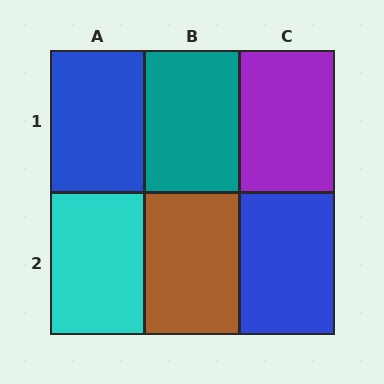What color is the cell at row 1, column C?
Purple.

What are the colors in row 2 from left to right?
Cyan, brown, blue.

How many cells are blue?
2 cells are blue.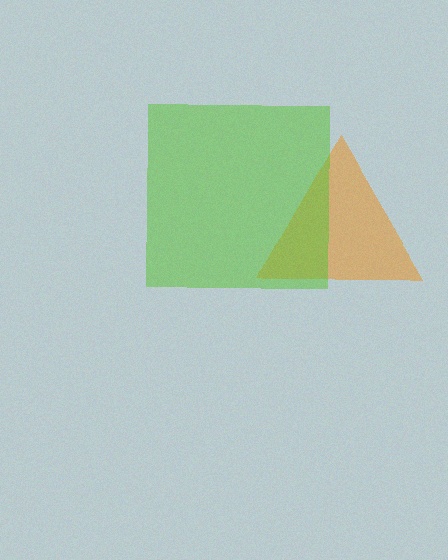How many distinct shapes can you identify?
There are 2 distinct shapes: an orange triangle, a lime square.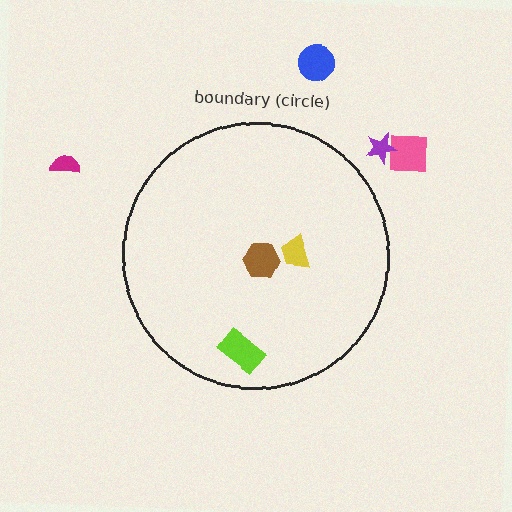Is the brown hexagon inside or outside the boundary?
Inside.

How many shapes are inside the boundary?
3 inside, 4 outside.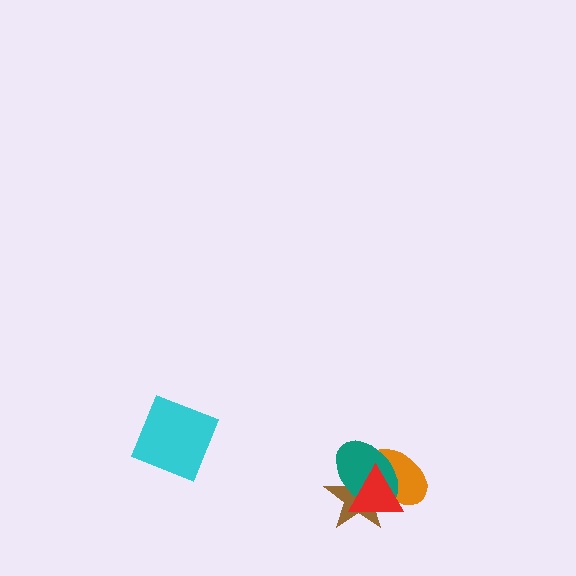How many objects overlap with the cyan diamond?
0 objects overlap with the cyan diamond.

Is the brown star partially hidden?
Yes, it is partially covered by another shape.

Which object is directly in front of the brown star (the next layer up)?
The teal ellipse is directly in front of the brown star.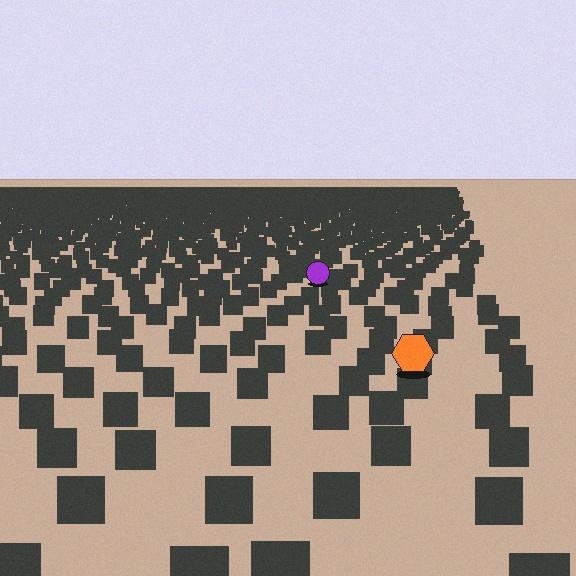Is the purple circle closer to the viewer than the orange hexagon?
No. The orange hexagon is closer — you can tell from the texture gradient: the ground texture is coarser near it.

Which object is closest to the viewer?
The orange hexagon is closest. The texture marks near it are larger and more spread out.